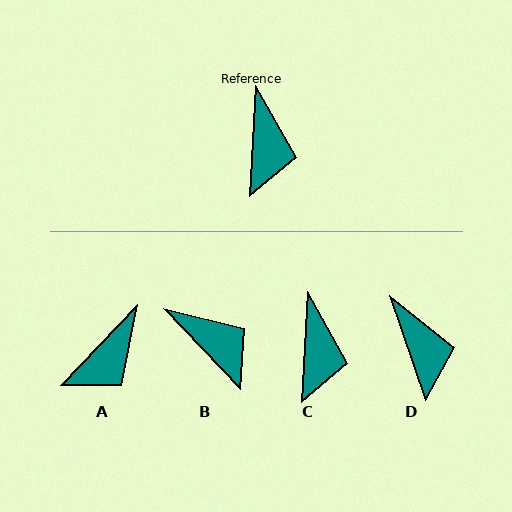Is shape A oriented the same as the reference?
No, it is off by about 40 degrees.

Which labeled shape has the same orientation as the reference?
C.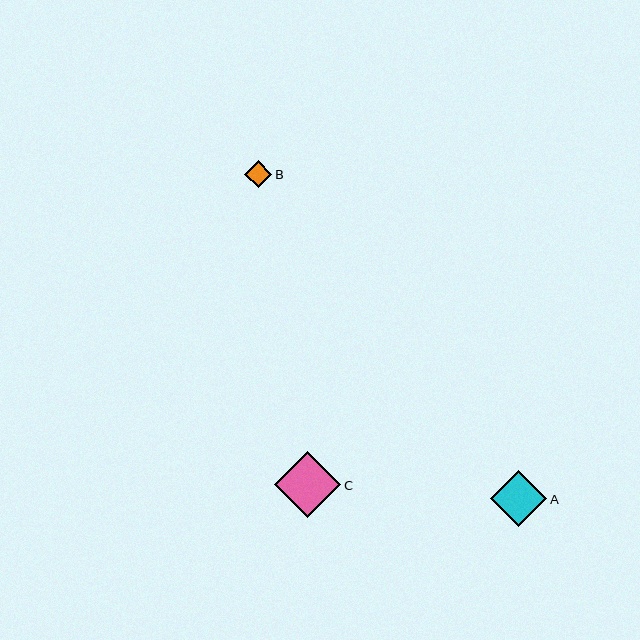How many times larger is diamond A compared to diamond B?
Diamond A is approximately 2.1 times the size of diamond B.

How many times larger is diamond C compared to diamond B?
Diamond C is approximately 2.5 times the size of diamond B.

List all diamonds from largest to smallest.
From largest to smallest: C, A, B.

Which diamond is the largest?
Diamond C is the largest with a size of approximately 66 pixels.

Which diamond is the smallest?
Diamond B is the smallest with a size of approximately 27 pixels.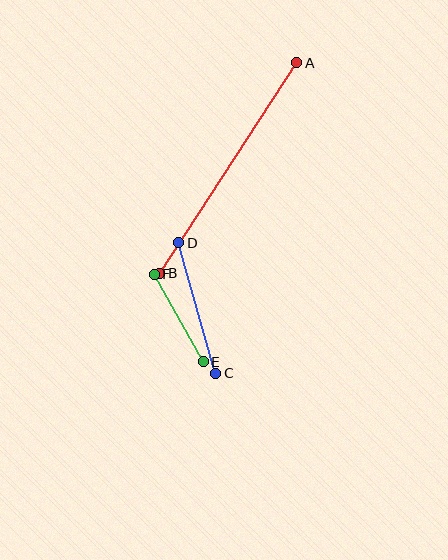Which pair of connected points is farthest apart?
Points A and B are farthest apart.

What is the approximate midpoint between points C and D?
The midpoint is at approximately (197, 308) pixels.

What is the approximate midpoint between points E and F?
The midpoint is at approximately (179, 318) pixels.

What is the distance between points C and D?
The distance is approximately 135 pixels.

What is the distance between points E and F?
The distance is approximately 100 pixels.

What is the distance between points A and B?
The distance is approximately 251 pixels.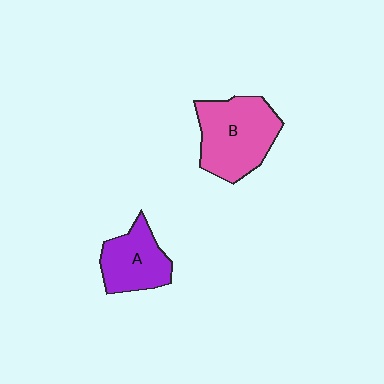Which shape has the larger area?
Shape B (pink).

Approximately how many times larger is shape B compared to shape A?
Approximately 1.5 times.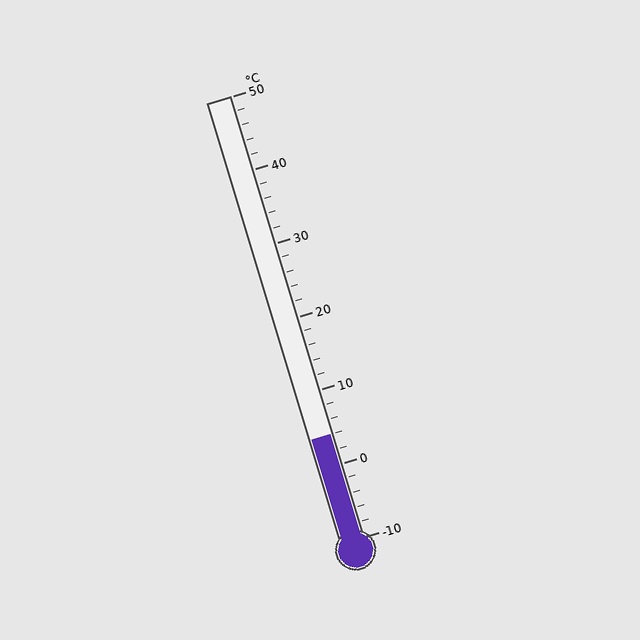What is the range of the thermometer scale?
The thermometer scale ranges from -10°C to 50°C.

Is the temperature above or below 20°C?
The temperature is below 20°C.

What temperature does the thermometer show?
The thermometer shows approximately 4°C.